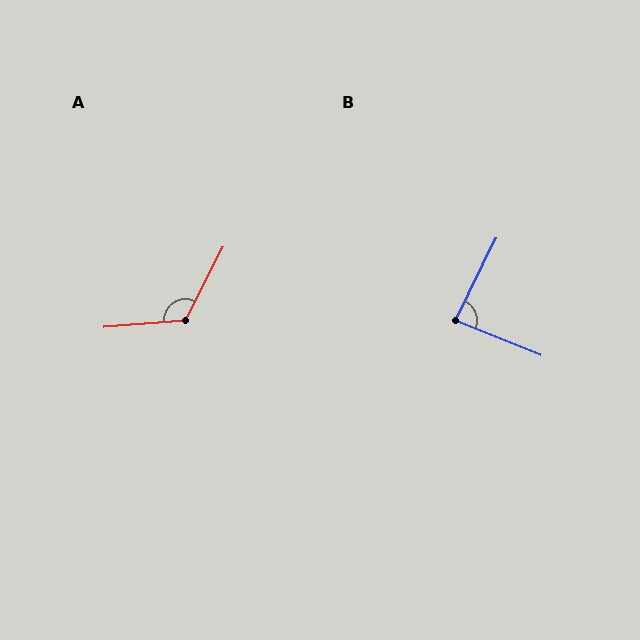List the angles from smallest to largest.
B (86°), A (121°).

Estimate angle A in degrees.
Approximately 121 degrees.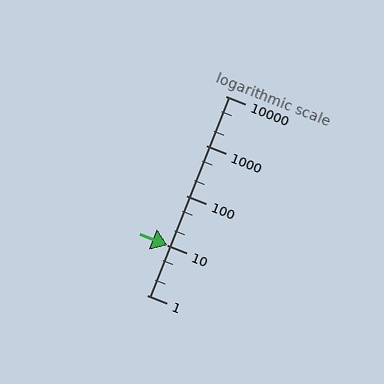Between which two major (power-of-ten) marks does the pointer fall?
The pointer is between 1 and 10.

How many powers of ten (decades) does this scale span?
The scale spans 4 decades, from 1 to 10000.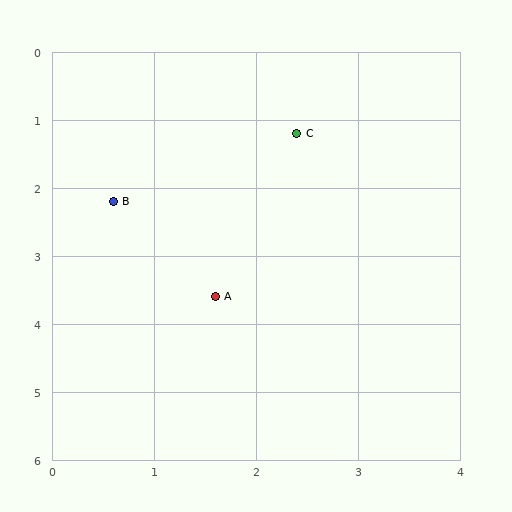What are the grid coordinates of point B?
Point B is at approximately (0.6, 2.2).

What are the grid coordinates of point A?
Point A is at approximately (1.6, 3.6).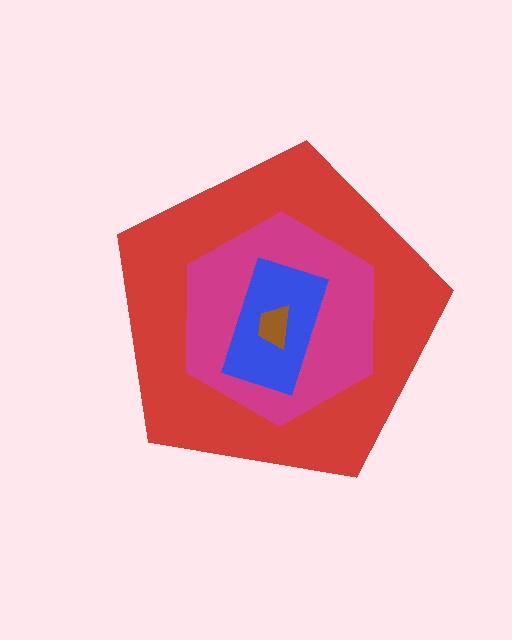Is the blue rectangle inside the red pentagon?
Yes.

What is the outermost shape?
The red pentagon.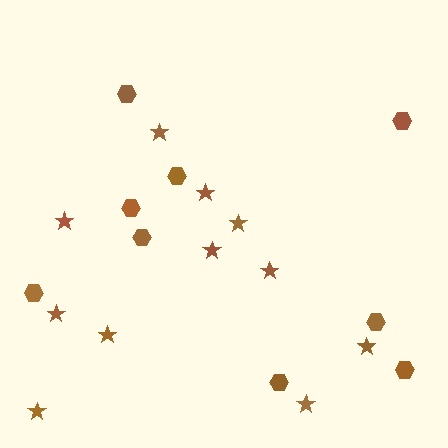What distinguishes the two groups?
There are 2 groups: one group of hexagons (9) and one group of stars (11).